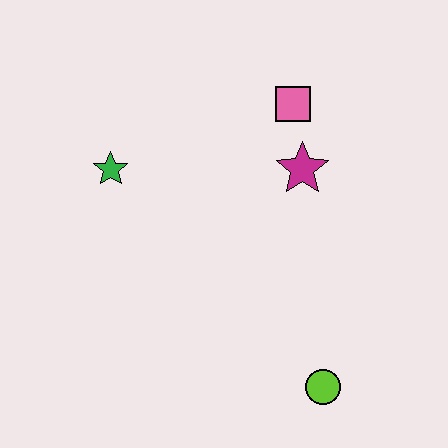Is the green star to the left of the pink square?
Yes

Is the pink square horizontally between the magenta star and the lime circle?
No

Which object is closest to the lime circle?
The magenta star is closest to the lime circle.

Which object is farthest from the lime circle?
The green star is farthest from the lime circle.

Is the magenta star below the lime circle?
No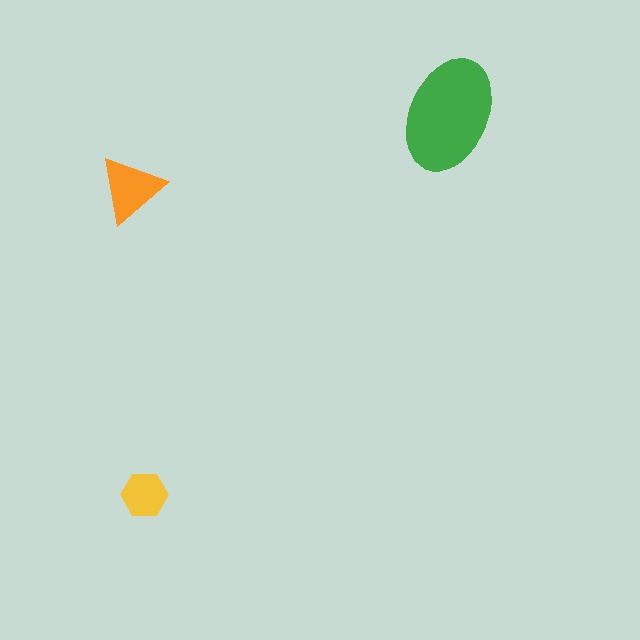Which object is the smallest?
The yellow hexagon.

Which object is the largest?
The green ellipse.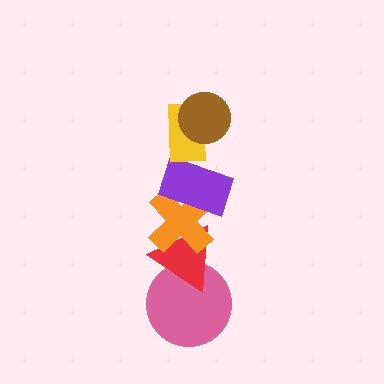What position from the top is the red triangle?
The red triangle is 5th from the top.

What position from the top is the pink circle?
The pink circle is 6th from the top.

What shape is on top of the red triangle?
The orange cross is on top of the red triangle.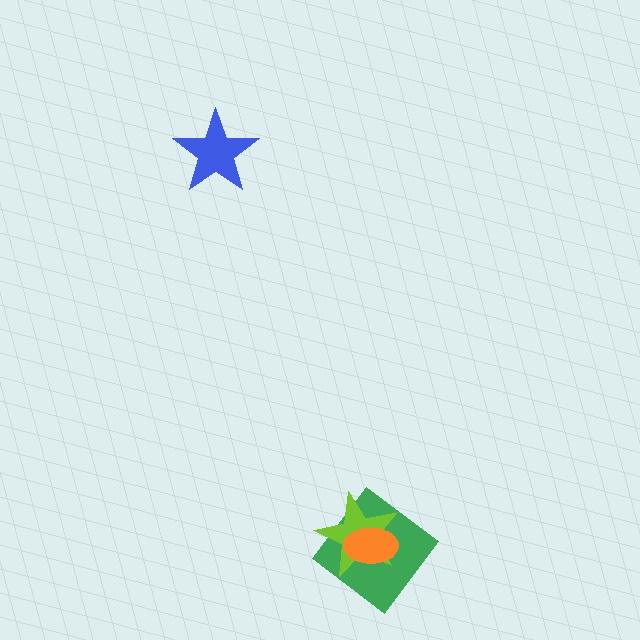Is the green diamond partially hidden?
Yes, it is partially covered by another shape.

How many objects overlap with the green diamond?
2 objects overlap with the green diamond.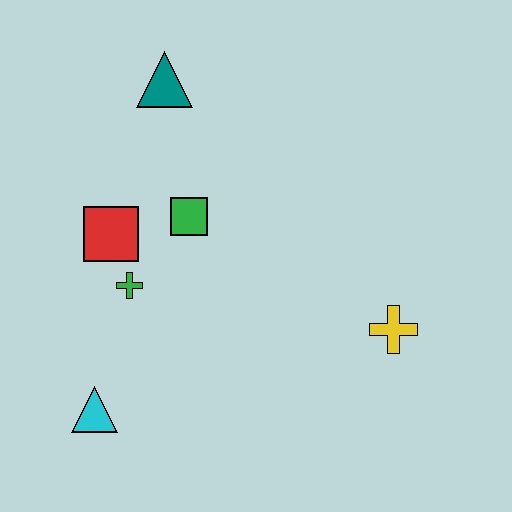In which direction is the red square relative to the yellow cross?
The red square is to the left of the yellow cross.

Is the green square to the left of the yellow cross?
Yes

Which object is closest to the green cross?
The red square is closest to the green cross.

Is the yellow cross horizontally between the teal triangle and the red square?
No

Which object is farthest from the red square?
The yellow cross is farthest from the red square.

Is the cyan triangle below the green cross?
Yes